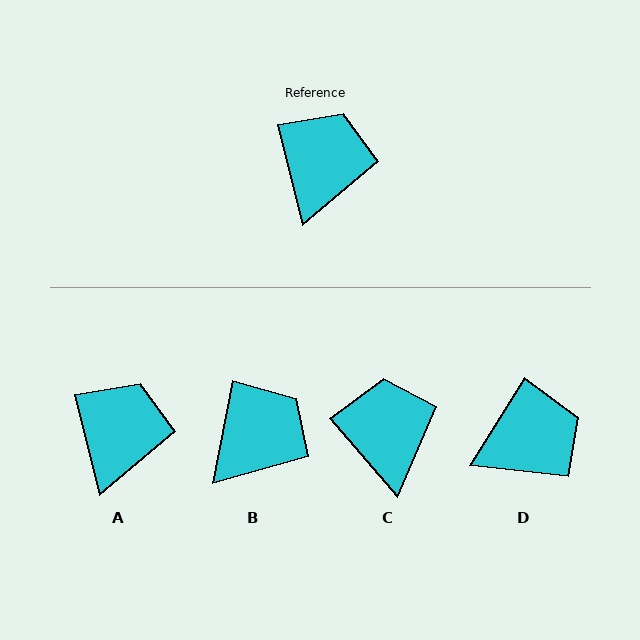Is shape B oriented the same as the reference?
No, it is off by about 25 degrees.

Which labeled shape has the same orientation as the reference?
A.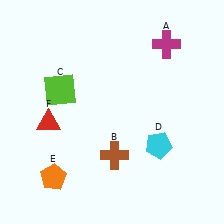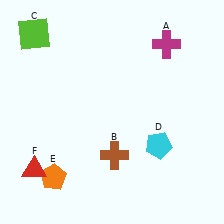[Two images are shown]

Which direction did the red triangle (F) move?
The red triangle (F) moved down.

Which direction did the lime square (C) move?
The lime square (C) moved up.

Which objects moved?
The objects that moved are: the lime square (C), the red triangle (F).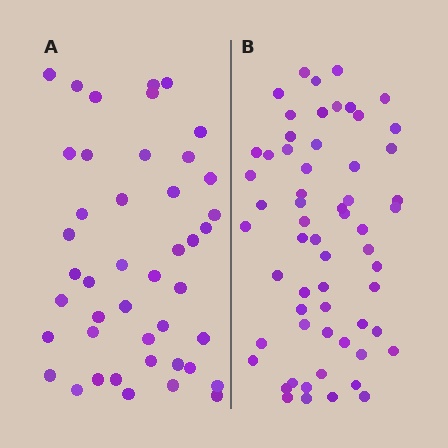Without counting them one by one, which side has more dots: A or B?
Region B (the right region) has more dots.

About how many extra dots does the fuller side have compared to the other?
Region B has approximately 15 more dots than region A.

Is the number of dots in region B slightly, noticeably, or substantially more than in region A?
Region B has noticeably more, but not dramatically so. The ratio is roughly 1.4 to 1.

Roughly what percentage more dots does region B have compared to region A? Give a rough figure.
About 35% more.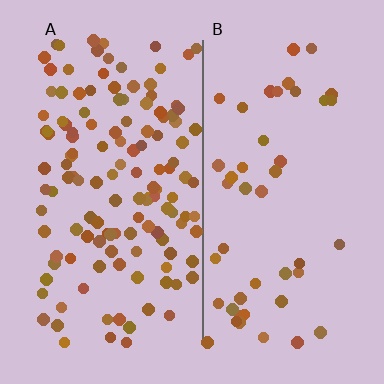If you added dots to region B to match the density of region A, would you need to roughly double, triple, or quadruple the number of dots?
Approximately triple.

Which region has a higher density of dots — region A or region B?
A (the left).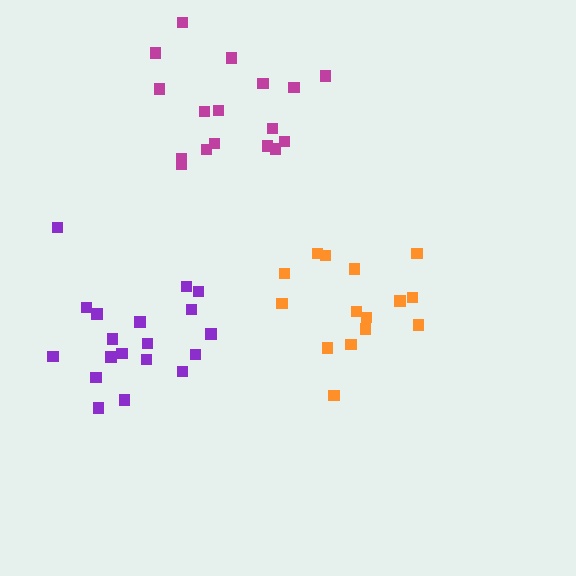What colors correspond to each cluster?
The clusters are colored: orange, purple, magenta.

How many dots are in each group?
Group 1: 15 dots, Group 2: 19 dots, Group 3: 17 dots (51 total).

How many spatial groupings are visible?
There are 3 spatial groupings.